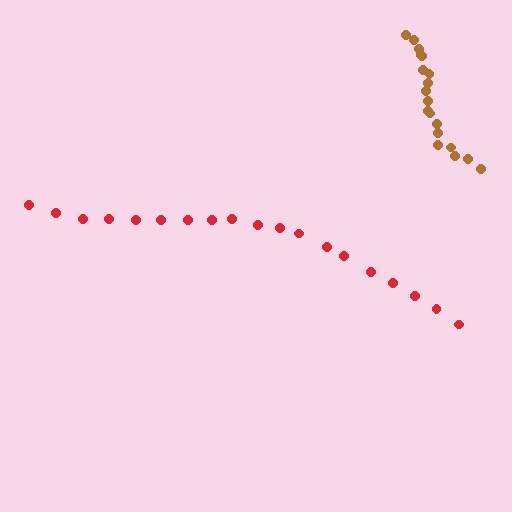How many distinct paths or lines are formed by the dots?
There are 2 distinct paths.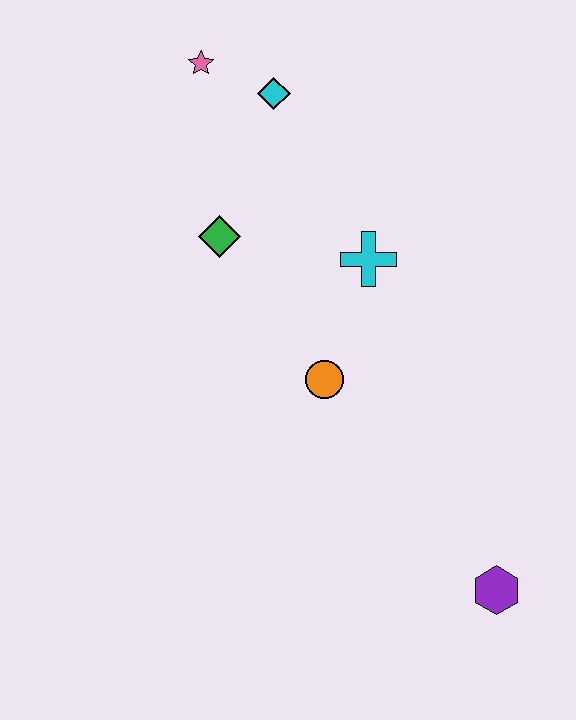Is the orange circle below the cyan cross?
Yes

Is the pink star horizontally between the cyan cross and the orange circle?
No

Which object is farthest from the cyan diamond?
The purple hexagon is farthest from the cyan diamond.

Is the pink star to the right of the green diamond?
No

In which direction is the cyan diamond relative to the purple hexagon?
The cyan diamond is above the purple hexagon.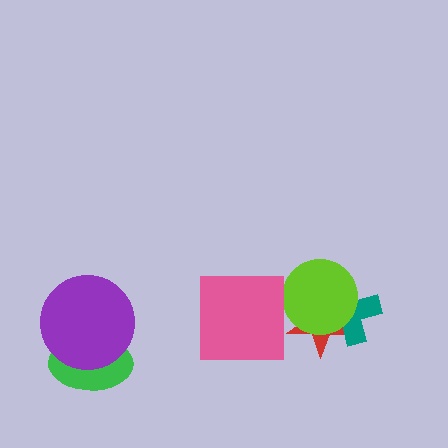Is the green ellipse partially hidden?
Yes, it is partially covered by another shape.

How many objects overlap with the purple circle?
1 object overlaps with the purple circle.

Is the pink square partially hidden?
No, no other shape covers it.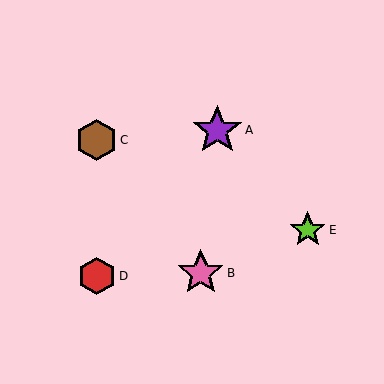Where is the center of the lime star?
The center of the lime star is at (308, 230).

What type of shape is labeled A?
Shape A is a purple star.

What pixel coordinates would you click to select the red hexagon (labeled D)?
Click at (97, 276) to select the red hexagon D.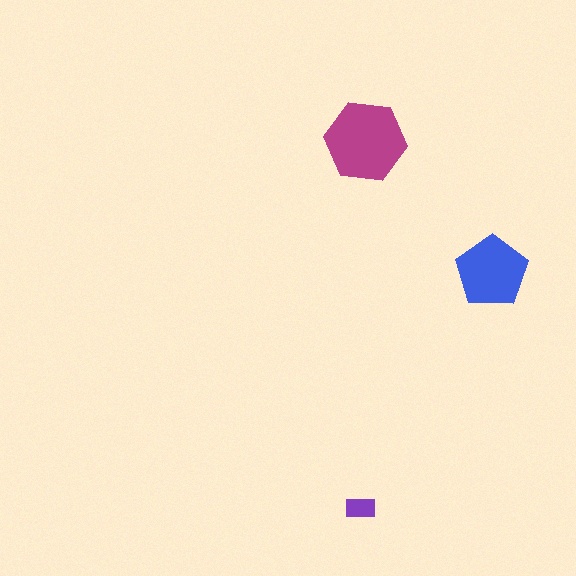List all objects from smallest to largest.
The purple rectangle, the blue pentagon, the magenta hexagon.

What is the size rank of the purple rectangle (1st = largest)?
3rd.